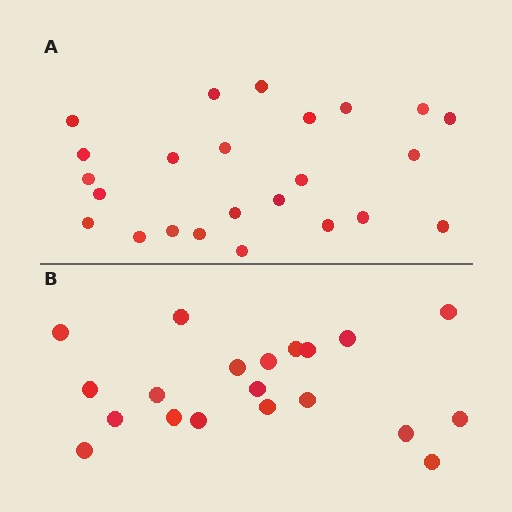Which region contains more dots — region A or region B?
Region A (the top region) has more dots.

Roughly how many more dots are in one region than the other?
Region A has about 4 more dots than region B.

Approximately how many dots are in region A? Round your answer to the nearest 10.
About 20 dots. (The exact count is 24, which rounds to 20.)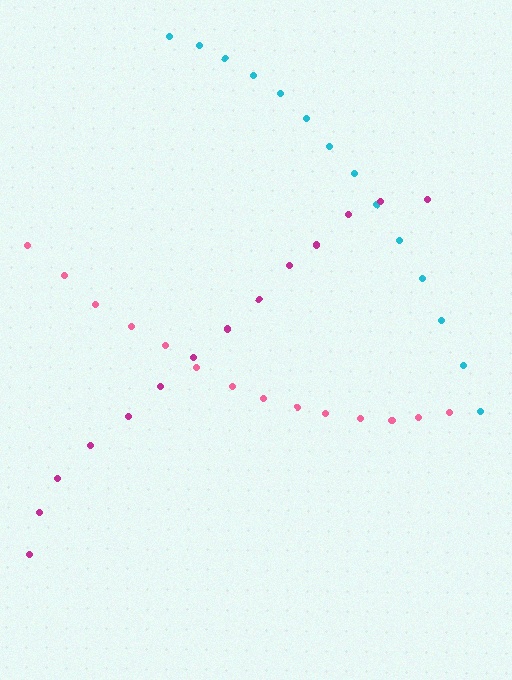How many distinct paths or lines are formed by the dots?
There are 3 distinct paths.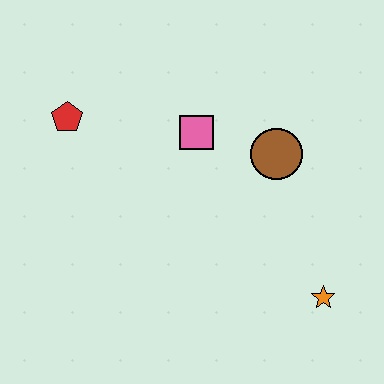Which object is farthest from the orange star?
The red pentagon is farthest from the orange star.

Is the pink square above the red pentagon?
No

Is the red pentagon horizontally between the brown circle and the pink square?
No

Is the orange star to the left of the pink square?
No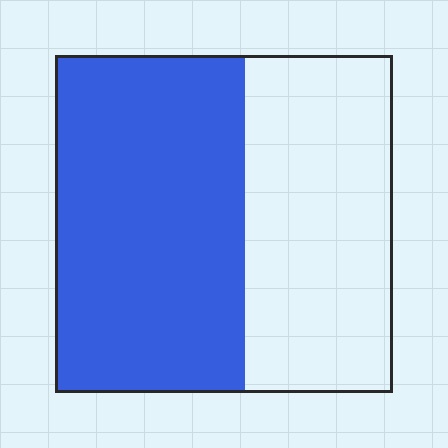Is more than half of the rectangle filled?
Yes.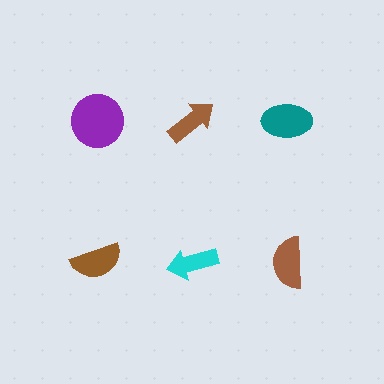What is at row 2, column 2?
A cyan arrow.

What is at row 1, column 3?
A teal ellipse.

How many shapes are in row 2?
3 shapes.